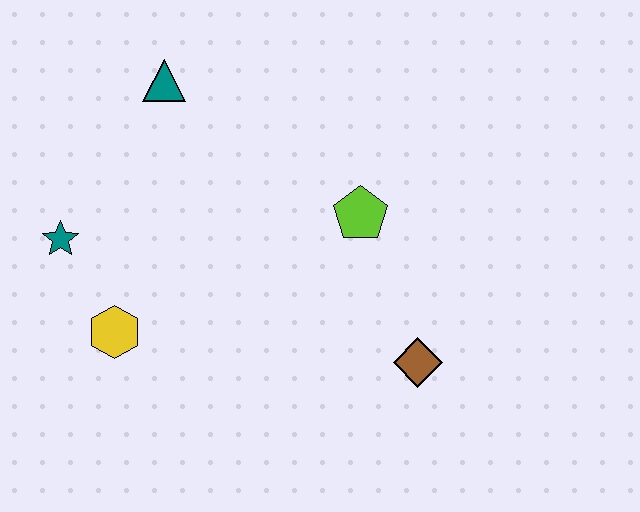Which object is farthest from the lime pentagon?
The teal star is farthest from the lime pentagon.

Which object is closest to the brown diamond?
The lime pentagon is closest to the brown diamond.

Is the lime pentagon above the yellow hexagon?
Yes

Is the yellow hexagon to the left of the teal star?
No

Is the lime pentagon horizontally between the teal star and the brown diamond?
Yes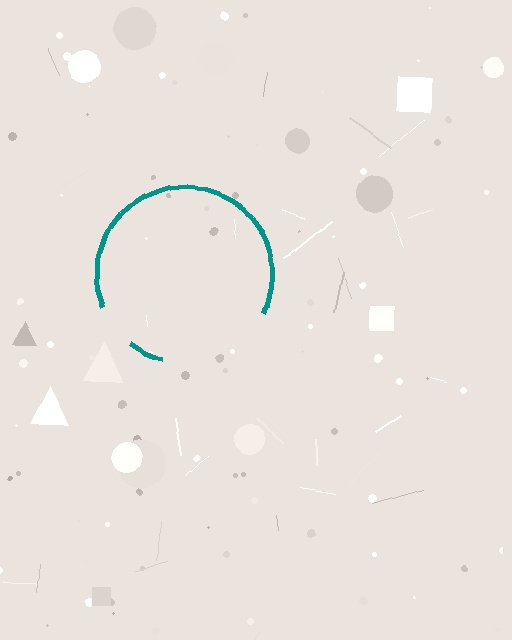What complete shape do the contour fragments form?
The contour fragments form a circle.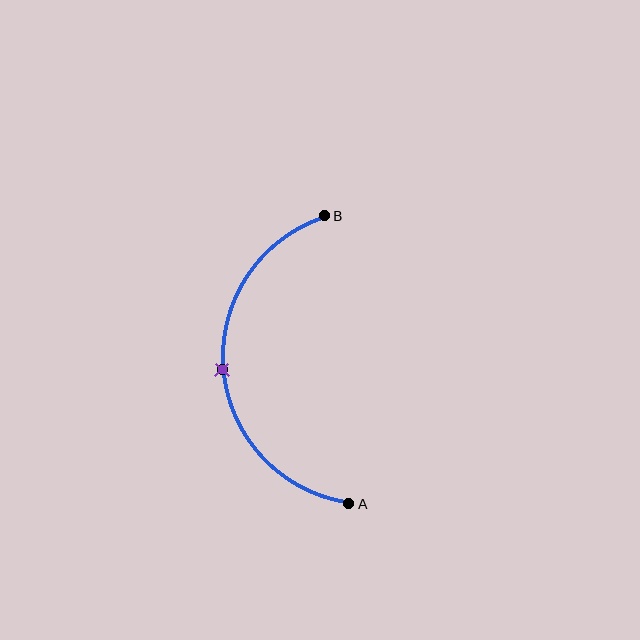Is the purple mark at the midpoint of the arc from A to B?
Yes. The purple mark lies on the arc at equal arc-length from both A and B — it is the arc midpoint.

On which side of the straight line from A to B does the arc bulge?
The arc bulges to the left of the straight line connecting A and B.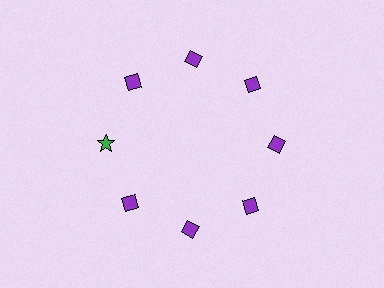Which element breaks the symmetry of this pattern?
The green star at roughly the 9 o'clock position breaks the symmetry. All other shapes are purple diamonds.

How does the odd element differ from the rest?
It differs in both color (green instead of purple) and shape (star instead of diamond).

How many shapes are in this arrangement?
There are 8 shapes arranged in a ring pattern.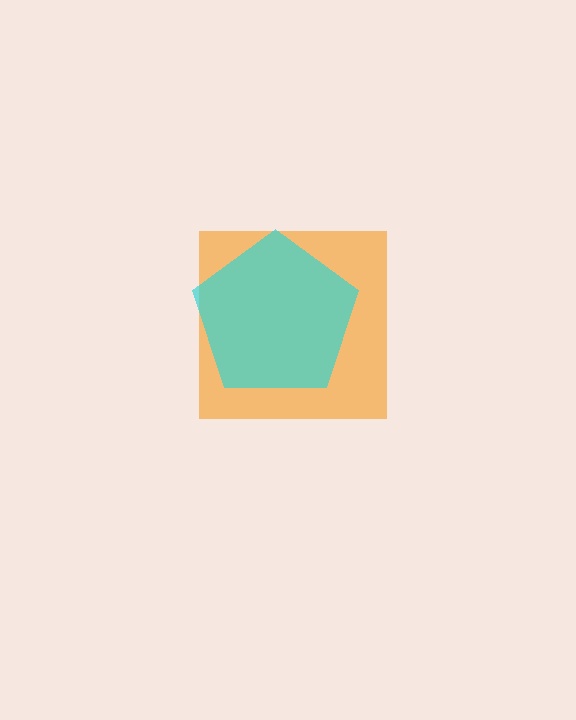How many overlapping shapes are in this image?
There are 2 overlapping shapes in the image.